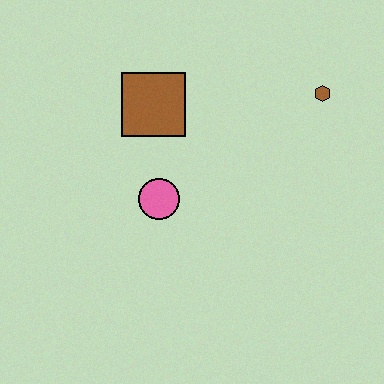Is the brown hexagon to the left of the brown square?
No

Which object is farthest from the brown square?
The brown hexagon is farthest from the brown square.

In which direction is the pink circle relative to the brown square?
The pink circle is below the brown square.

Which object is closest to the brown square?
The pink circle is closest to the brown square.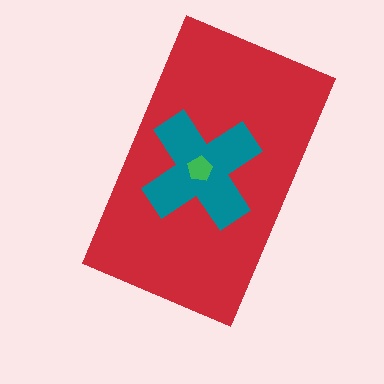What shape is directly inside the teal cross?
The green pentagon.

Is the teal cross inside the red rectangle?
Yes.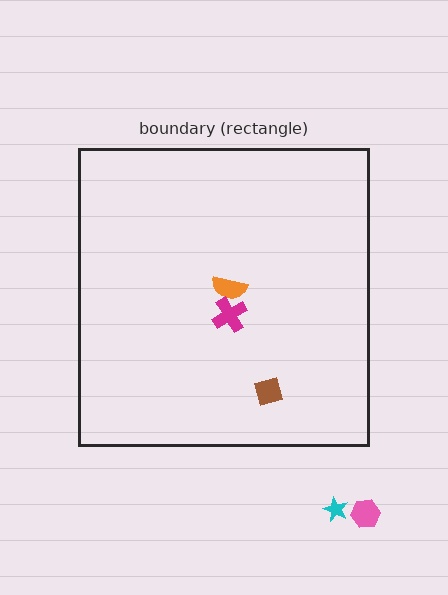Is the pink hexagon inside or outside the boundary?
Outside.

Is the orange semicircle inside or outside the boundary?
Inside.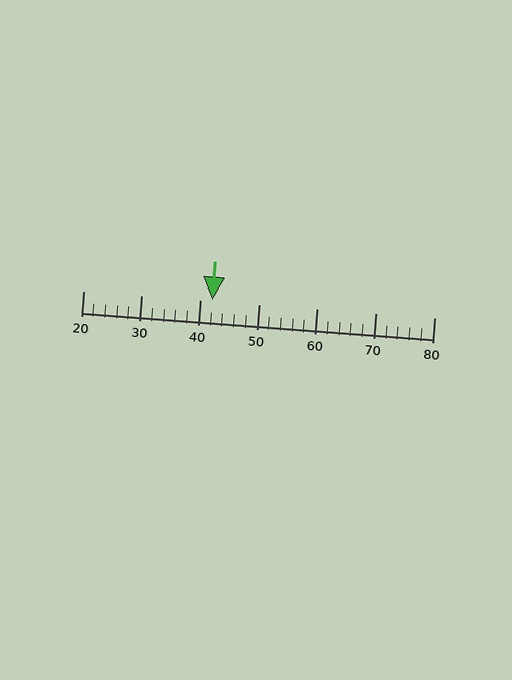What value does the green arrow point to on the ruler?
The green arrow points to approximately 42.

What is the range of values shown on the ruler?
The ruler shows values from 20 to 80.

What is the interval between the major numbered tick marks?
The major tick marks are spaced 10 units apart.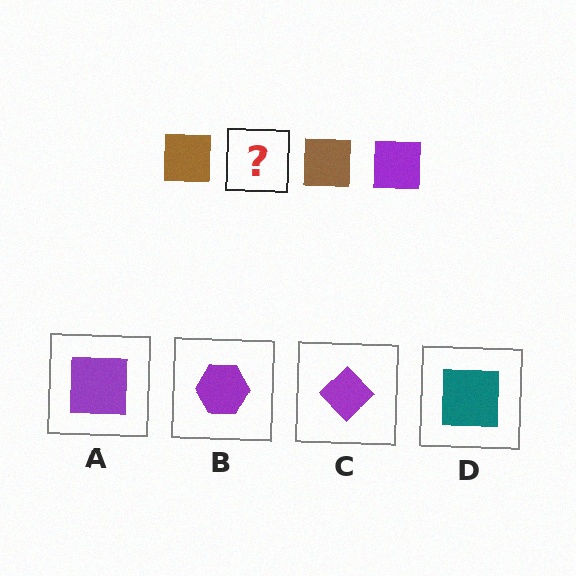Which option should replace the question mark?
Option A.